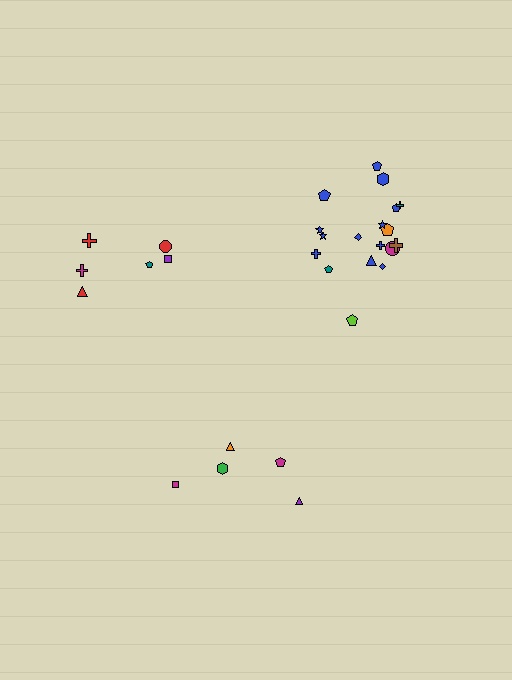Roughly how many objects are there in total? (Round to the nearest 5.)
Roughly 30 objects in total.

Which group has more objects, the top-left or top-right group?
The top-right group.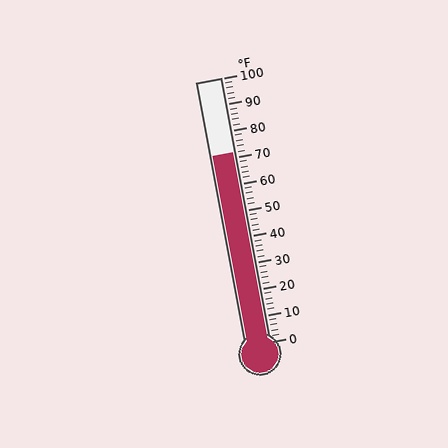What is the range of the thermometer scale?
The thermometer scale ranges from 0°F to 100°F.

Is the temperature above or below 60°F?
The temperature is above 60°F.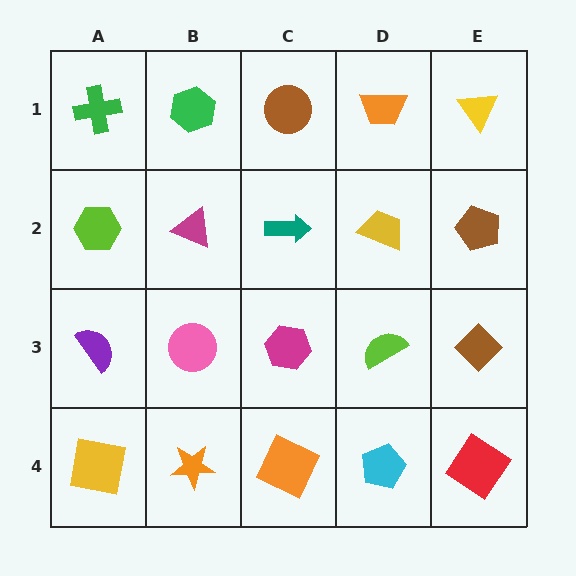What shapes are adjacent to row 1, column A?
A lime hexagon (row 2, column A), a green hexagon (row 1, column B).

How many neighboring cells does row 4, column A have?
2.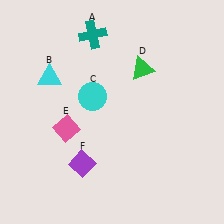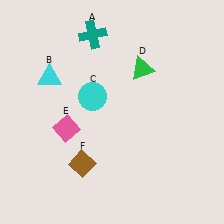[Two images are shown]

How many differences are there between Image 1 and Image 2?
There is 1 difference between the two images.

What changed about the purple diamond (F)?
In Image 1, F is purple. In Image 2, it changed to brown.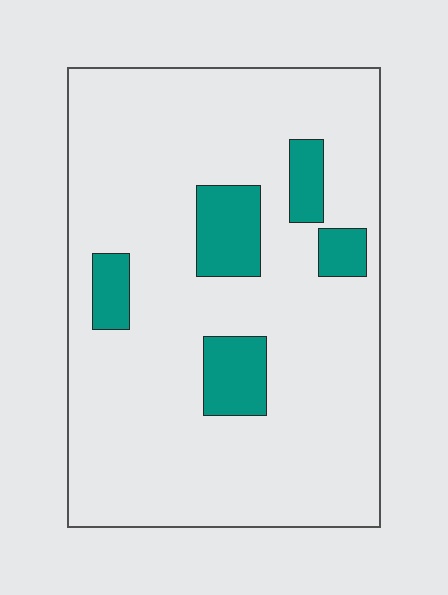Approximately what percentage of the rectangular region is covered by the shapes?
Approximately 15%.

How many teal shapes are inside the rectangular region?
5.